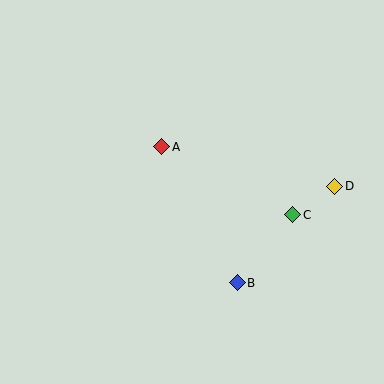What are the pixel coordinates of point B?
Point B is at (237, 283).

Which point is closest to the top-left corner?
Point A is closest to the top-left corner.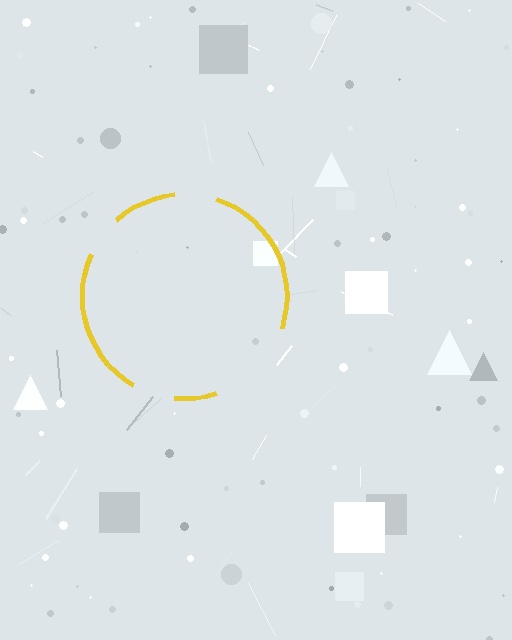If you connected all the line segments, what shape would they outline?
They would outline a circle.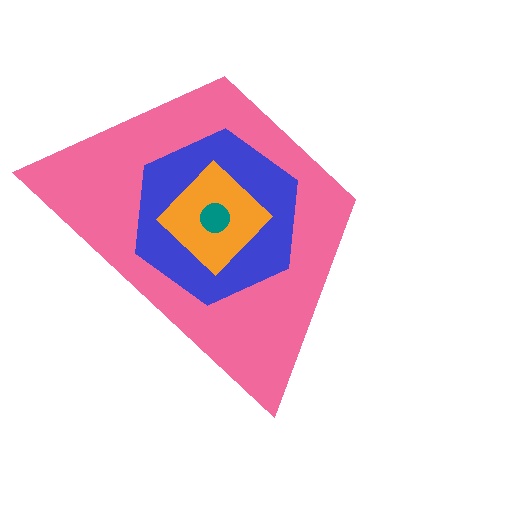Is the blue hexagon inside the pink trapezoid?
Yes.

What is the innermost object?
The teal circle.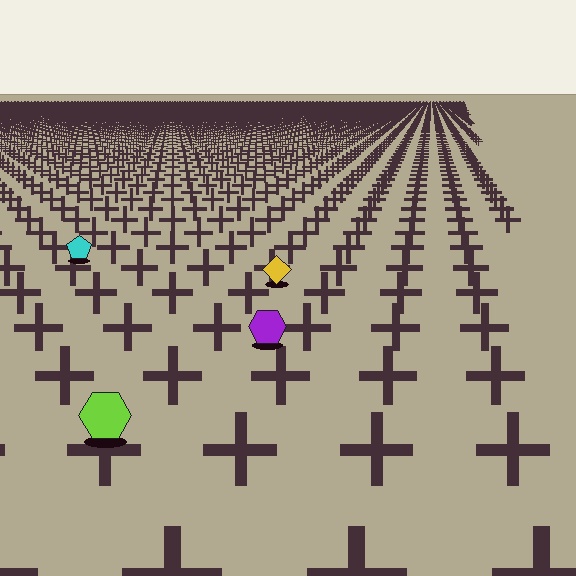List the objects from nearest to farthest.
From nearest to farthest: the lime hexagon, the purple hexagon, the yellow diamond, the cyan pentagon.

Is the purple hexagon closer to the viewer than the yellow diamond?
Yes. The purple hexagon is closer — you can tell from the texture gradient: the ground texture is coarser near it.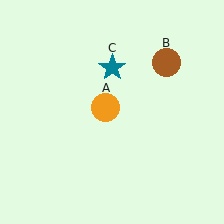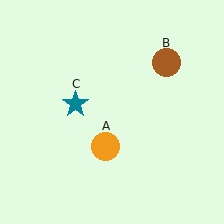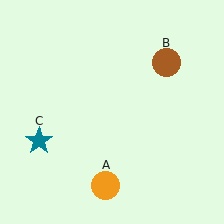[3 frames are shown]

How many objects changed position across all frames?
2 objects changed position: orange circle (object A), teal star (object C).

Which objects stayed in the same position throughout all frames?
Brown circle (object B) remained stationary.